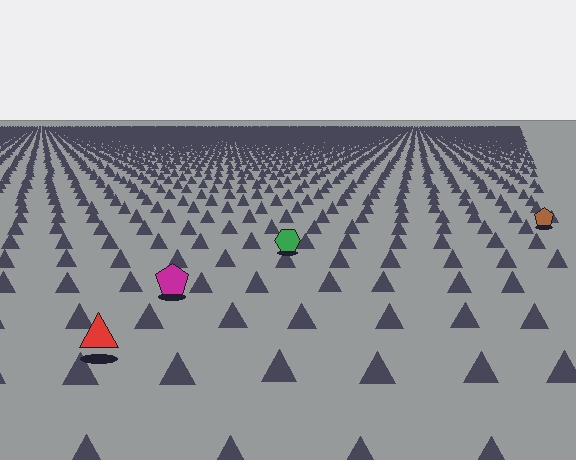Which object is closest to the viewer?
The red triangle is closest. The texture marks near it are larger and more spread out.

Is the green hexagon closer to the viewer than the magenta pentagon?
No. The magenta pentagon is closer — you can tell from the texture gradient: the ground texture is coarser near it.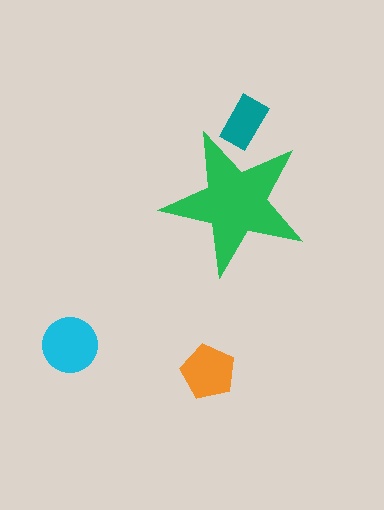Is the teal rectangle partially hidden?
Yes, the teal rectangle is partially hidden behind the green star.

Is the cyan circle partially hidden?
No, the cyan circle is fully visible.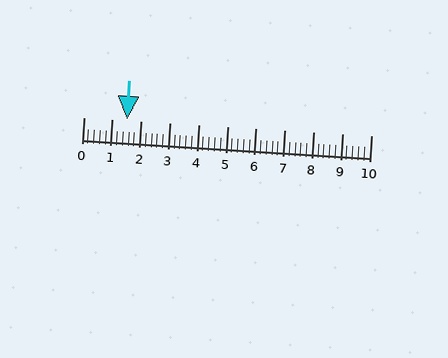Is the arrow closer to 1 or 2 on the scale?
The arrow is closer to 2.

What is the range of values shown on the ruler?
The ruler shows values from 0 to 10.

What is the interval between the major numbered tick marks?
The major tick marks are spaced 1 units apart.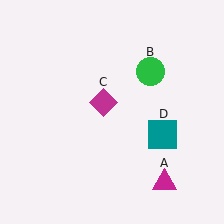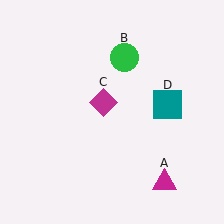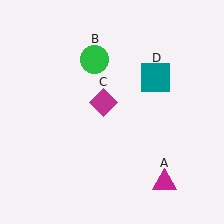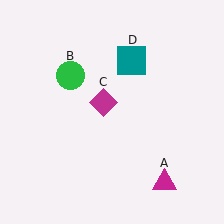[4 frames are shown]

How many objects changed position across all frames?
2 objects changed position: green circle (object B), teal square (object D).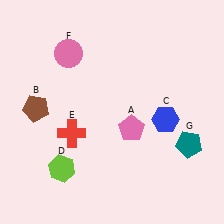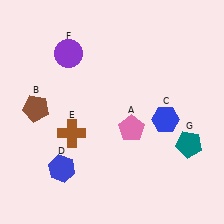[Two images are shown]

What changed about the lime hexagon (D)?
In Image 1, D is lime. In Image 2, it changed to blue.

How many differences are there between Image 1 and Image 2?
There are 3 differences between the two images.